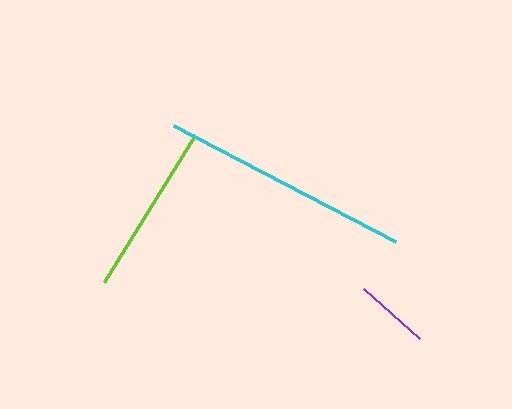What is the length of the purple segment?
The purple segment is approximately 74 pixels long.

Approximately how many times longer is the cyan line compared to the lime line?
The cyan line is approximately 1.4 times the length of the lime line.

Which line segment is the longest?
The cyan line is the longest at approximately 250 pixels.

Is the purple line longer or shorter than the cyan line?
The cyan line is longer than the purple line.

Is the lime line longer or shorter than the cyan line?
The cyan line is longer than the lime line.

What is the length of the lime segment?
The lime segment is approximately 173 pixels long.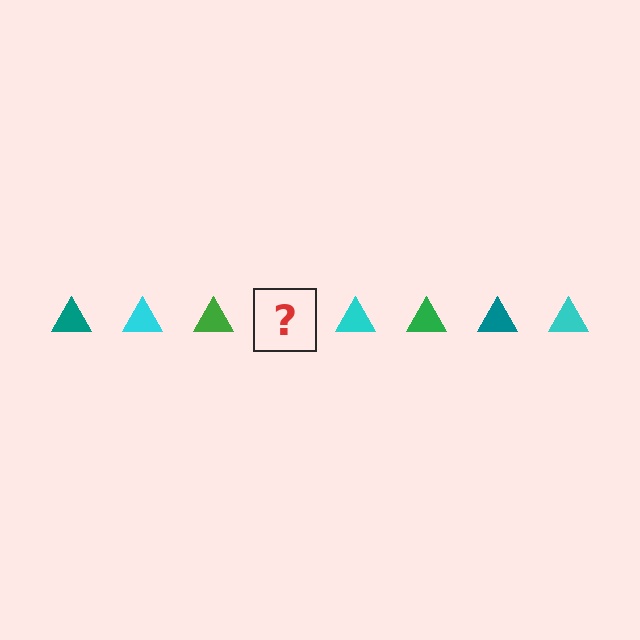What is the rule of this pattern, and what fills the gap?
The rule is that the pattern cycles through teal, cyan, green triangles. The gap should be filled with a teal triangle.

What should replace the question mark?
The question mark should be replaced with a teal triangle.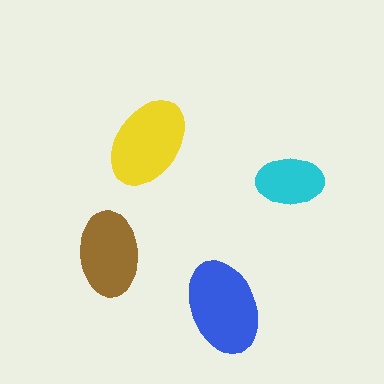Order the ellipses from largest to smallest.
the blue one, the yellow one, the brown one, the cyan one.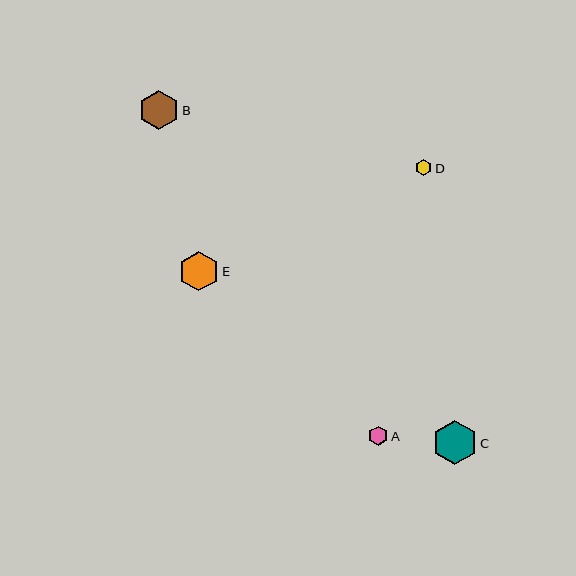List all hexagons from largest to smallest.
From largest to smallest: C, E, B, A, D.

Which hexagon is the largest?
Hexagon C is the largest with a size of approximately 45 pixels.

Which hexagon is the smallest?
Hexagon D is the smallest with a size of approximately 16 pixels.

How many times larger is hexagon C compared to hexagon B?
Hexagon C is approximately 1.1 times the size of hexagon B.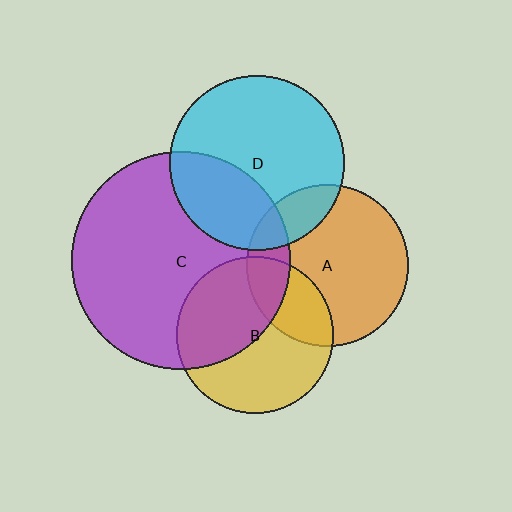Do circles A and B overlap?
Yes.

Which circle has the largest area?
Circle C (purple).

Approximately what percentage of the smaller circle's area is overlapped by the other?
Approximately 25%.